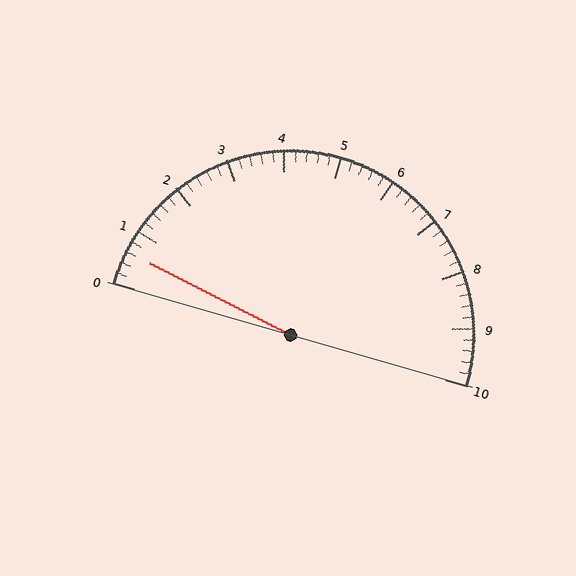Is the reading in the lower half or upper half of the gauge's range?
The reading is in the lower half of the range (0 to 10).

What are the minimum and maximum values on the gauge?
The gauge ranges from 0 to 10.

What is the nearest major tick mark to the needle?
The nearest major tick mark is 1.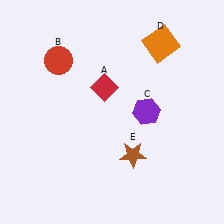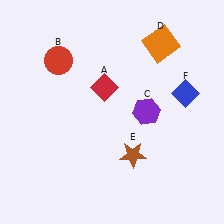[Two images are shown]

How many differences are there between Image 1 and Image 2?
There is 1 difference between the two images.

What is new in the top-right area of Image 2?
A blue diamond (F) was added in the top-right area of Image 2.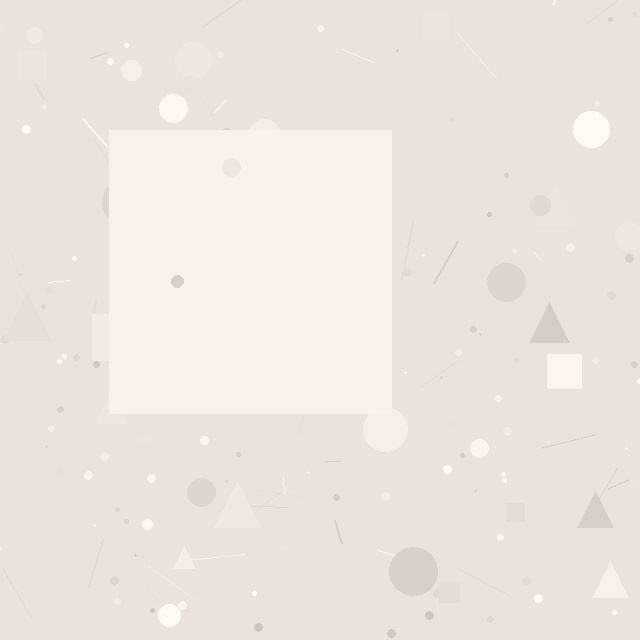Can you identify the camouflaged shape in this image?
The camouflaged shape is a square.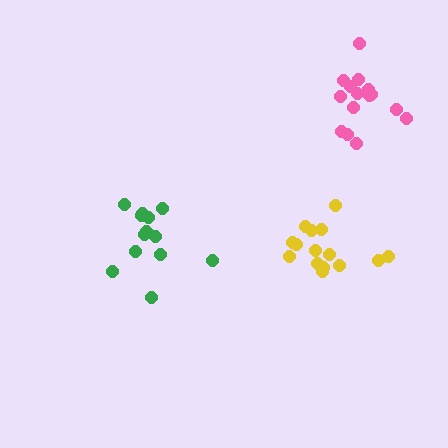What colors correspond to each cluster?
The clusters are colored: yellow, green, pink.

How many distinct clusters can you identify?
There are 3 distinct clusters.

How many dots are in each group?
Group 1: 15 dots, Group 2: 13 dots, Group 3: 15 dots (43 total).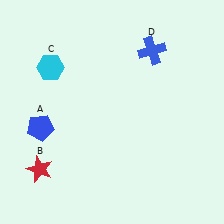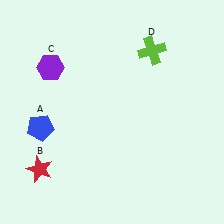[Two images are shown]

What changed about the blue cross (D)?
In Image 1, D is blue. In Image 2, it changed to lime.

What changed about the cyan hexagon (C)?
In Image 1, C is cyan. In Image 2, it changed to purple.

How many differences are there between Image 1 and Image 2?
There are 2 differences between the two images.